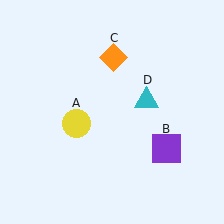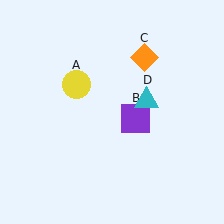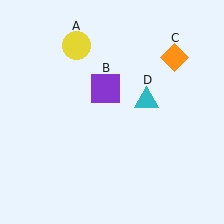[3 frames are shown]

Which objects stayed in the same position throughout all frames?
Cyan triangle (object D) remained stationary.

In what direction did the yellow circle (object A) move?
The yellow circle (object A) moved up.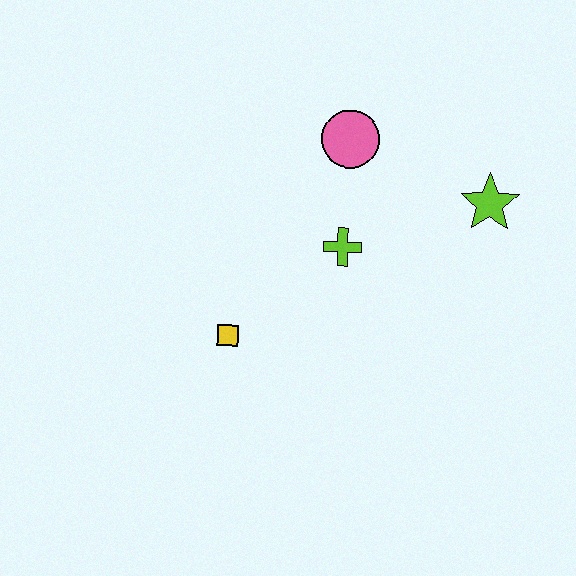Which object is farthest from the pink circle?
The yellow square is farthest from the pink circle.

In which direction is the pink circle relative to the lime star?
The pink circle is to the left of the lime star.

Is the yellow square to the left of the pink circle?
Yes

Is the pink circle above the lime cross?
Yes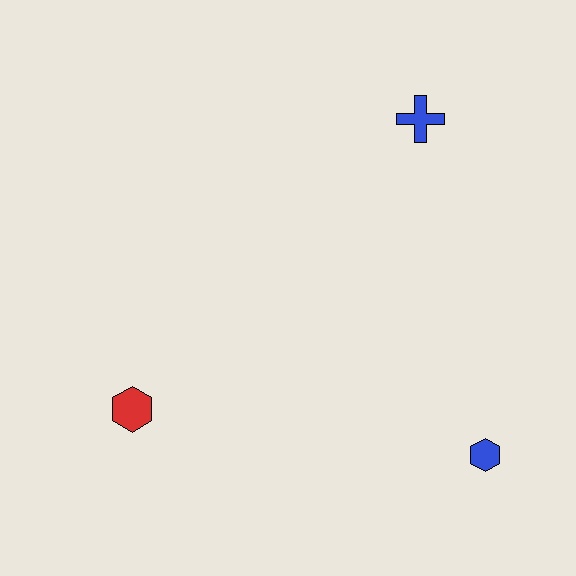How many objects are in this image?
There are 3 objects.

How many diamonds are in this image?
There are no diamonds.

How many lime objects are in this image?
There are no lime objects.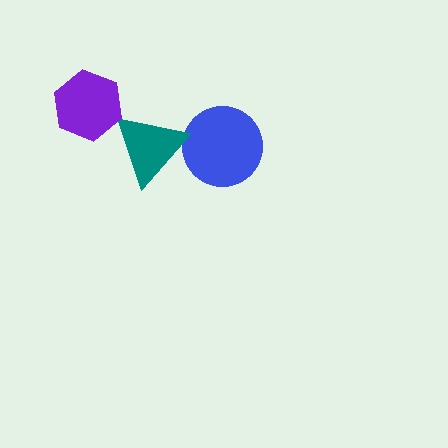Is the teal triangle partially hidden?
No, no other shape covers it.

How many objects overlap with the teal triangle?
1 object overlaps with the teal triangle.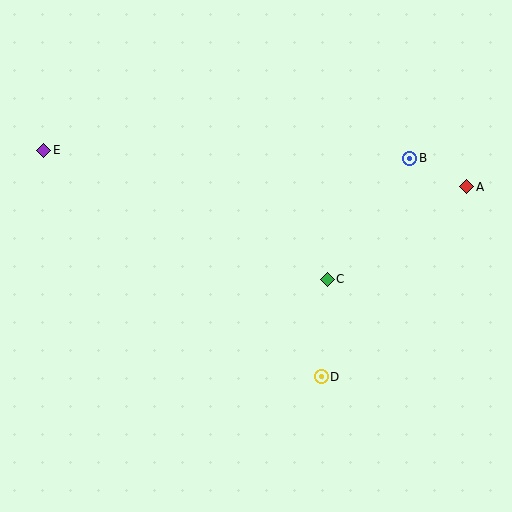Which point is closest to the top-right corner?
Point B is closest to the top-right corner.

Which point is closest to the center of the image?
Point C at (327, 279) is closest to the center.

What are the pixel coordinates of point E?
Point E is at (44, 150).